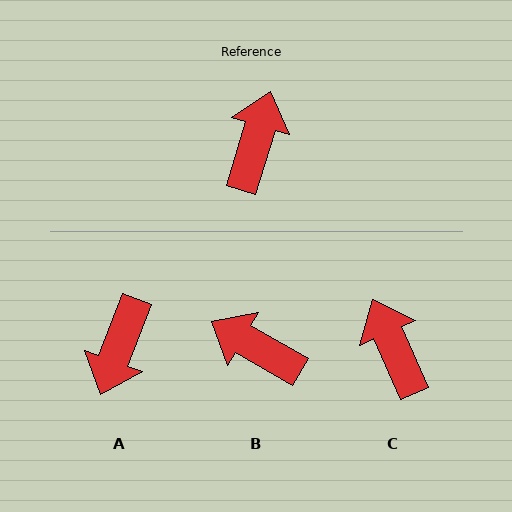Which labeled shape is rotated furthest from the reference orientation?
A, about 176 degrees away.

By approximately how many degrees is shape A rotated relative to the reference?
Approximately 176 degrees counter-clockwise.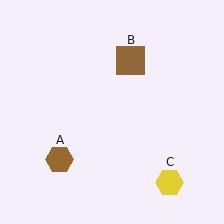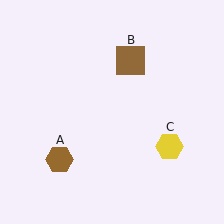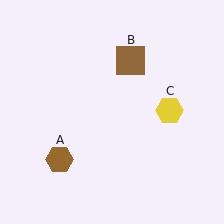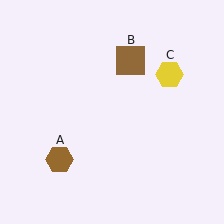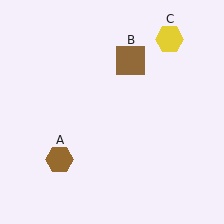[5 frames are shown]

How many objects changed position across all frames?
1 object changed position: yellow hexagon (object C).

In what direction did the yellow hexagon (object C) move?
The yellow hexagon (object C) moved up.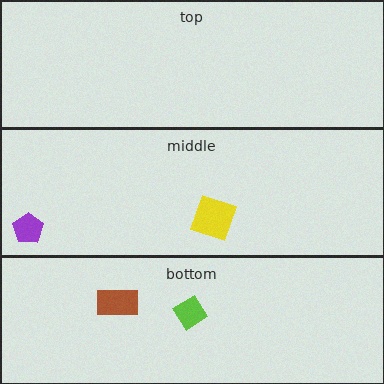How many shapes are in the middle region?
2.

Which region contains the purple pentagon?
The middle region.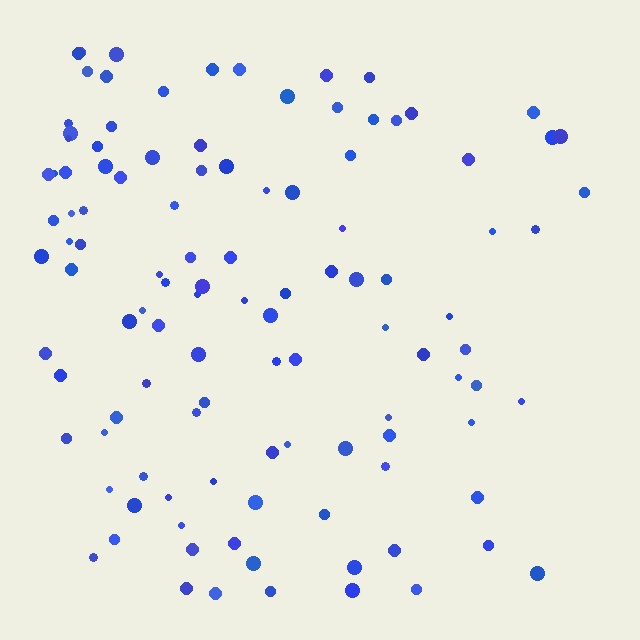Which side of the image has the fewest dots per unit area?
The right.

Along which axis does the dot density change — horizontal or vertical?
Horizontal.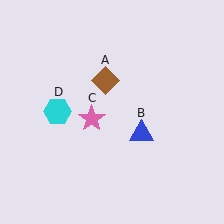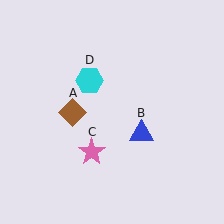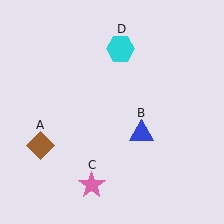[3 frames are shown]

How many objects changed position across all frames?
3 objects changed position: brown diamond (object A), pink star (object C), cyan hexagon (object D).